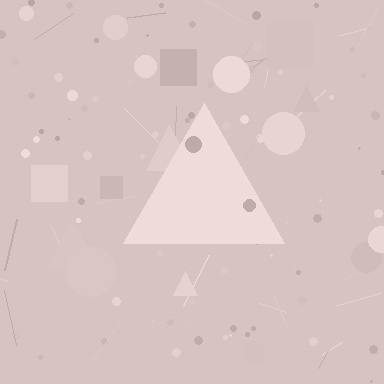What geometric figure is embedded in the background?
A triangle is embedded in the background.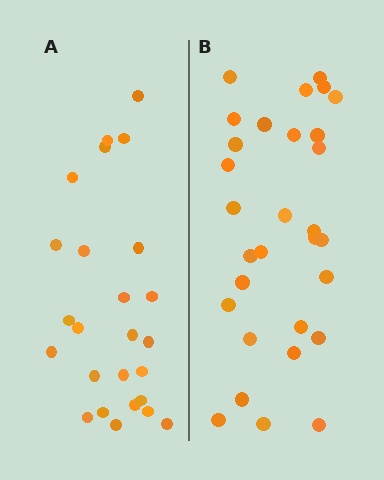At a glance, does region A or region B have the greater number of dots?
Region B (the right region) has more dots.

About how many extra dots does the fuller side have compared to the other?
Region B has about 5 more dots than region A.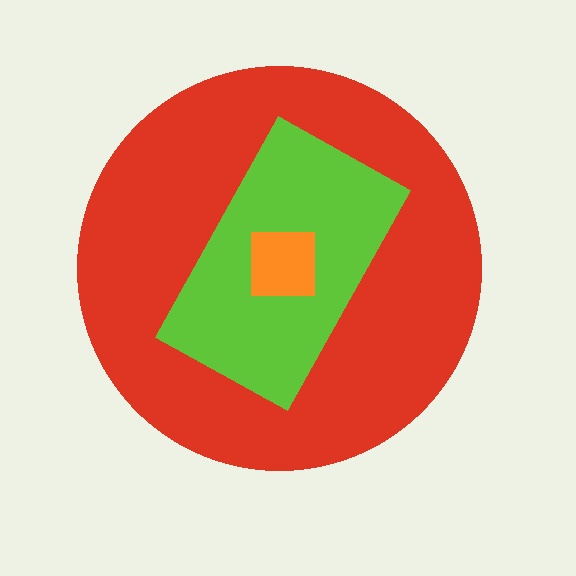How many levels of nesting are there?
3.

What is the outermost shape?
The red circle.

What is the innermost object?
The orange square.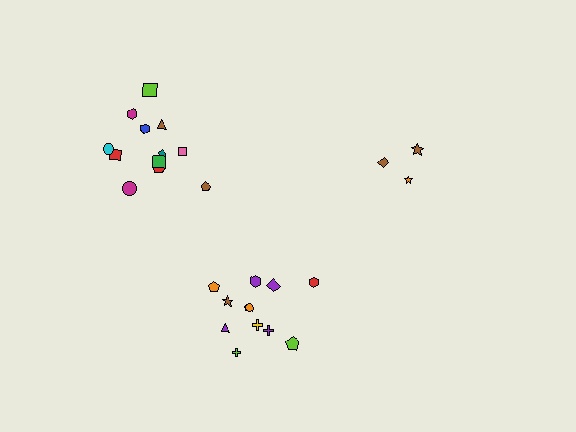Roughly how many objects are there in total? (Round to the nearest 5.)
Roughly 25 objects in total.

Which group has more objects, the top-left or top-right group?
The top-left group.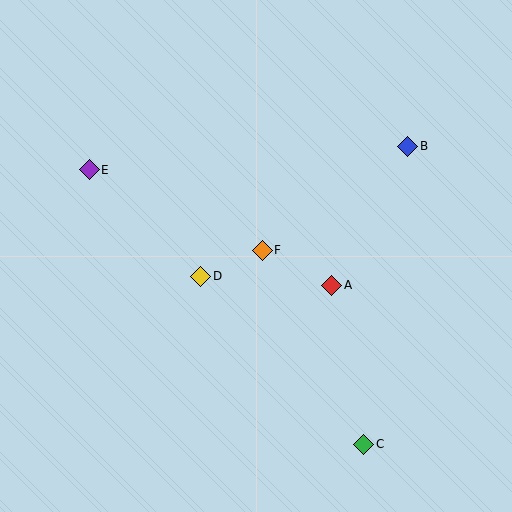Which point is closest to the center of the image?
Point F at (262, 250) is closest to the center.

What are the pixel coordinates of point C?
Point C is at (364, 444).